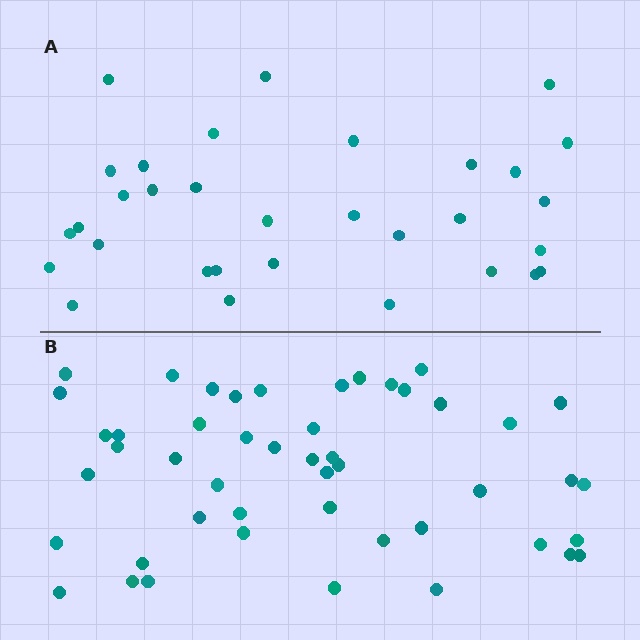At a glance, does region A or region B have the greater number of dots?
Region B (the bottom region) has more dots.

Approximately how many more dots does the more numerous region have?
Region B has approximately 15 more dots than region A.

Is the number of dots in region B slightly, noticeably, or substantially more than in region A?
Region B has substantially more. The ratio is roughly 1.5 to 1.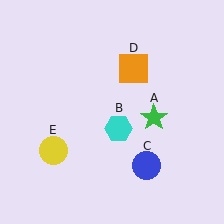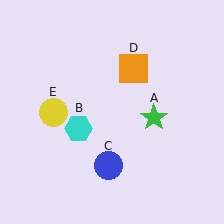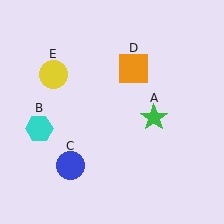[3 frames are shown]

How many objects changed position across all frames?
3 objects changed position: cyan hexagon (object B), blue circle (object C), yellow circle (object E).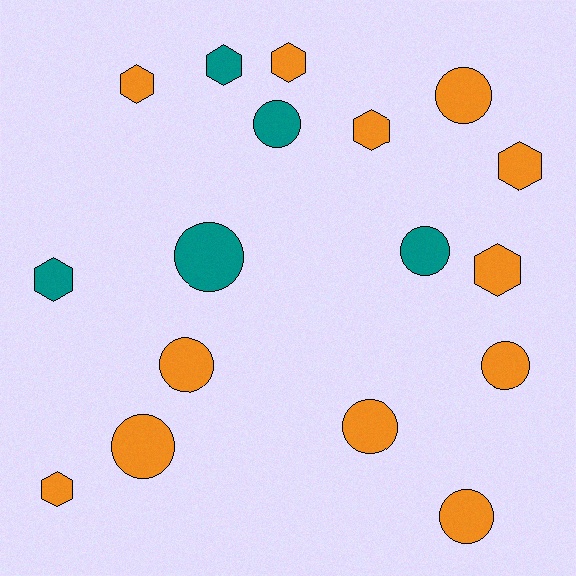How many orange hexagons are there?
There are 6 orange hexagons.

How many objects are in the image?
There are 17 objects.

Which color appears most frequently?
Orange, with 12 objects.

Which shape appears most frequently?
Circle, with 9 objects.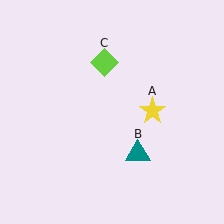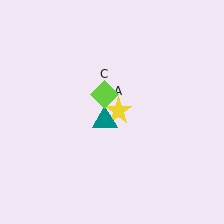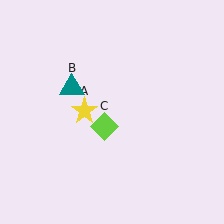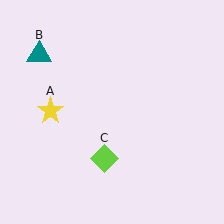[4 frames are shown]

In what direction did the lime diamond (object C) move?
The lime diamond (object C) moved down.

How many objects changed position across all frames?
3 objects changed position: yellow star (object A), teal triangle (object B), lime diamond (object C).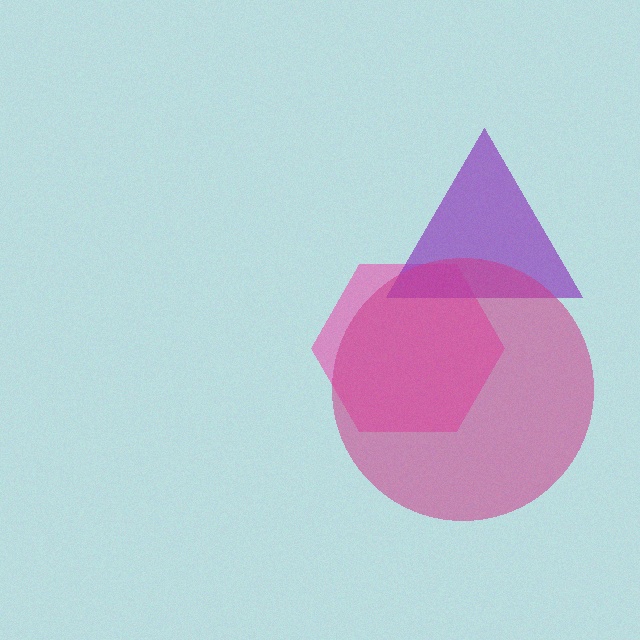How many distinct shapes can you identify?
There are 3 distinct shapes: a pink hexagon, a purple triangle, a magenta circle.